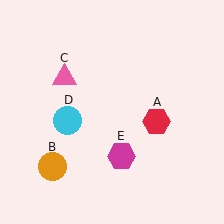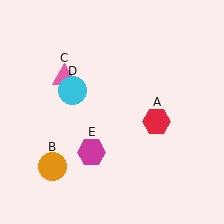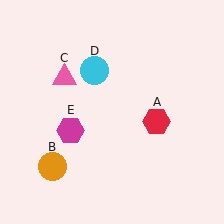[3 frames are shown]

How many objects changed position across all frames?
2 objects changed position: cyan circle (object D), magenta hexagon (object E).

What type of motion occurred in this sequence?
The cyan circle (object D), magenta hexagon (object E) rotated clockwise around the center of the scene.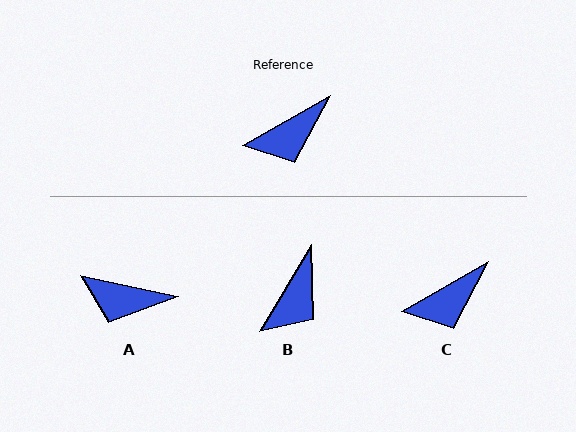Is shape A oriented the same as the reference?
No, it is off by about 41 degrees.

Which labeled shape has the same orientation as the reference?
C.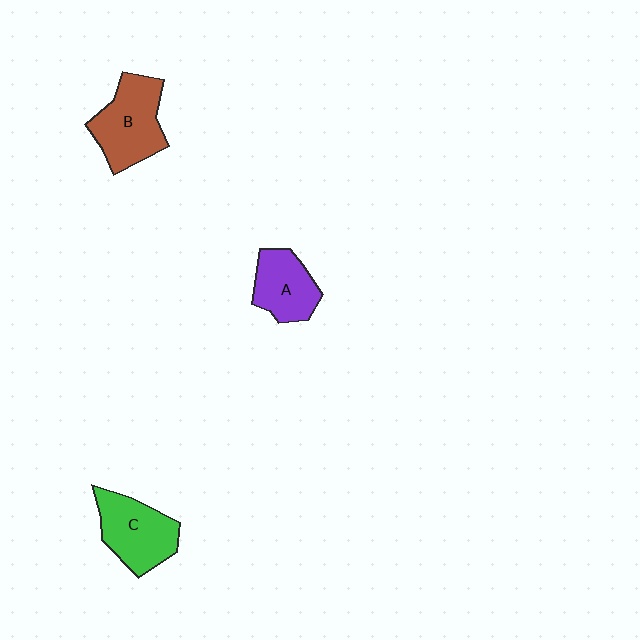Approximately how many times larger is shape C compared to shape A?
Approximately 1.2 times.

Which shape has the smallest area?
Shape A (purple).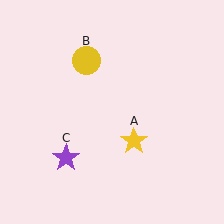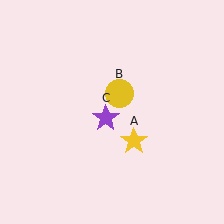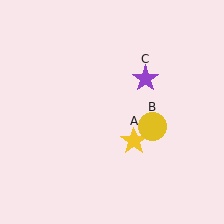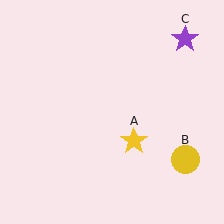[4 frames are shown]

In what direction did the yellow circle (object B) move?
The yellow circle (object B) moved down and to the right.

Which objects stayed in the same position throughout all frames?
Yellow star (object A) remained stationary.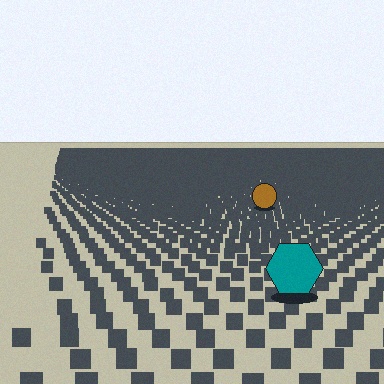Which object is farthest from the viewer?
The brown circle is farthest from the viewer. It appears smaller and the ground texture around it is denser.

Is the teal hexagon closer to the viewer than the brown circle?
Yes. The teal hexagon is closer — you can tell from the texture gradient: the ground texture is coarser near it.